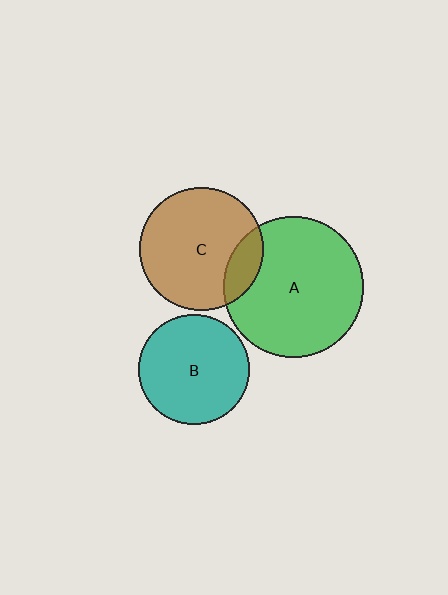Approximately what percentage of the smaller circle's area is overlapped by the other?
Approximately 15%.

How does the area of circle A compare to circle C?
Approximately 1.3 times.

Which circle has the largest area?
Circle A (green).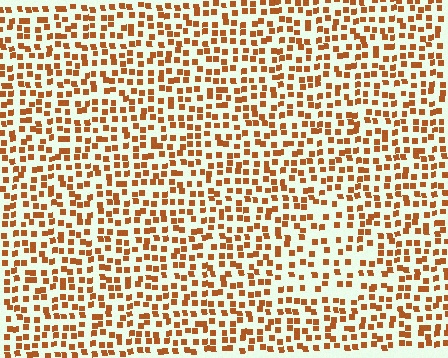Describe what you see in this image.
The image contains small brown elements arranged at two different densities. A triangle-shaped region is visible where the elements are less densely packed than the surrounding area.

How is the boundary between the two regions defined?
The boundary is defined by a change in element density (approximately 1.6x ratio). All elements are the same color, size, and shape.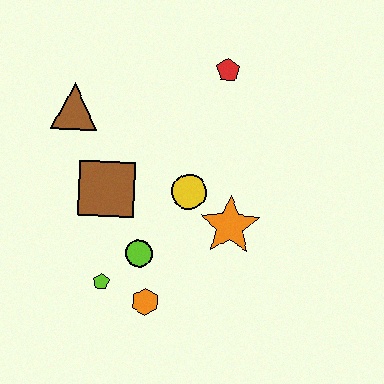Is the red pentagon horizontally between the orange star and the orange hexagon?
Yes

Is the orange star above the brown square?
No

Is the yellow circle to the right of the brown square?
Yes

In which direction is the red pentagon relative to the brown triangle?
The red pentagon is to the right of the brown triangle.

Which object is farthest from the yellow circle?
The brown triangle is farthest from the yellow circle.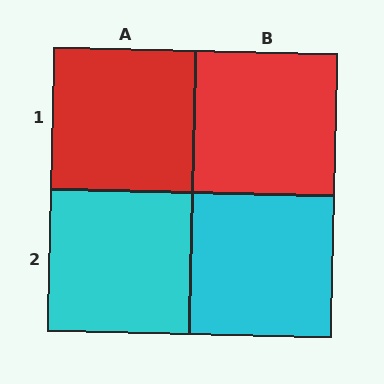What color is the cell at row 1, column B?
Red.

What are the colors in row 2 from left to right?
Cyan, cyan.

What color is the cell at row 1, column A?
Red.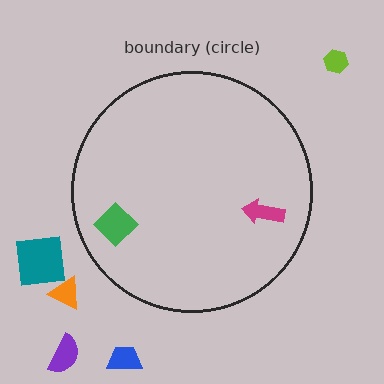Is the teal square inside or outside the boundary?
Outside.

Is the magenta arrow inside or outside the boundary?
Inside.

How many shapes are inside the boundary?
2 inside, 5 outside.